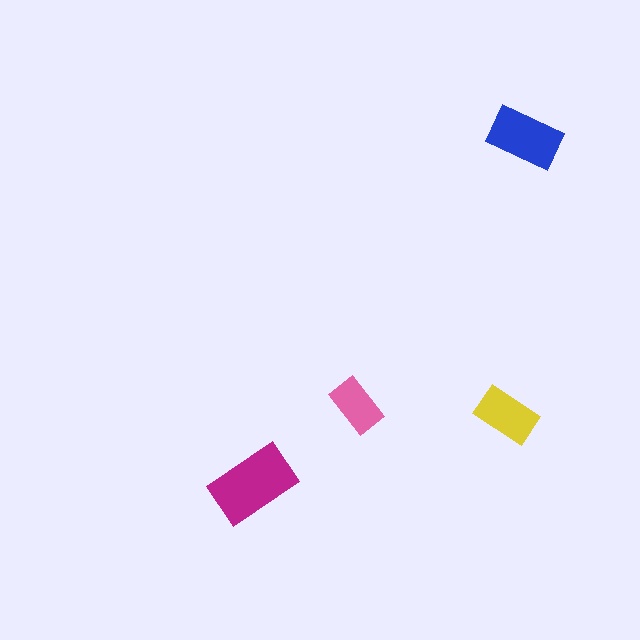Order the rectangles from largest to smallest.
the magenta one, the blue one, the yellow one, the pink one.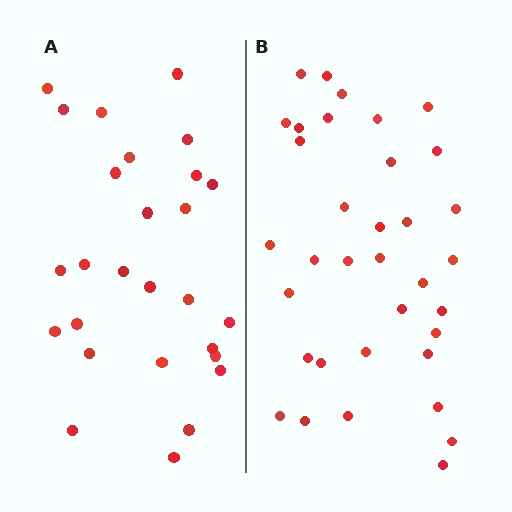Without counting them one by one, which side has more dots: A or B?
Region B (the right region) has more dots.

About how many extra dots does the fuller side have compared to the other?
Region B has roughly 8 or so more dots than region A.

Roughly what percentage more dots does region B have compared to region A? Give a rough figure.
About 30% more.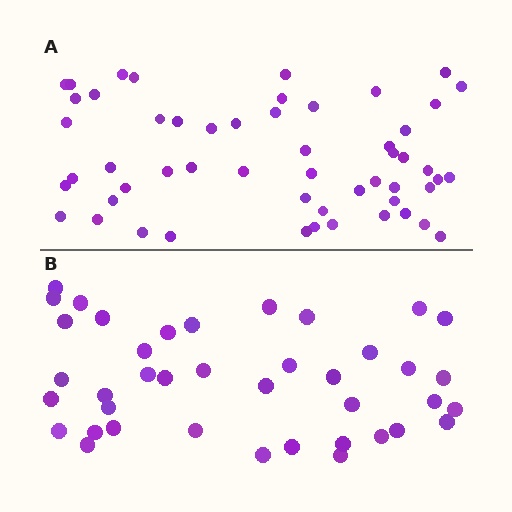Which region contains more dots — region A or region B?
Region A (the top region) has more dots.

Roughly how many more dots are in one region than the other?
Region A has approximately 15 more dots than region B.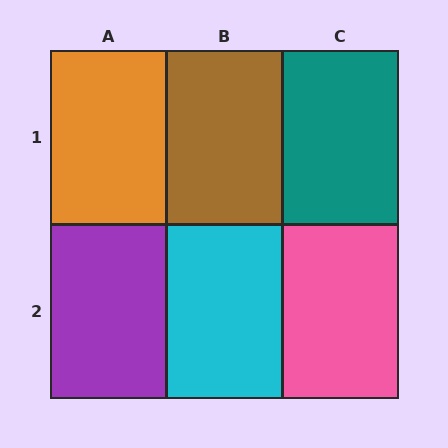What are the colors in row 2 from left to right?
Purple, cyan, pink.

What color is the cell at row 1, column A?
Orange.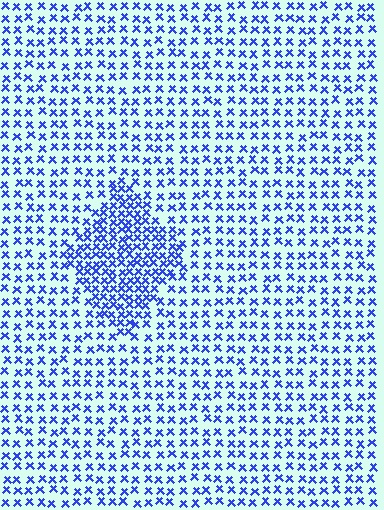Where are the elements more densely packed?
The elements are more densely packed inside the diamond boundary.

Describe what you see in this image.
The image contains small blue elements arranged at two different densities. A diamond-shaped region is visible where the elements are more densely packed than the surrounding area.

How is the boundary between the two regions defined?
The boundary is defined by a change in element density (approximately 2.0x ratio). All elements are the same color, size, and shape.